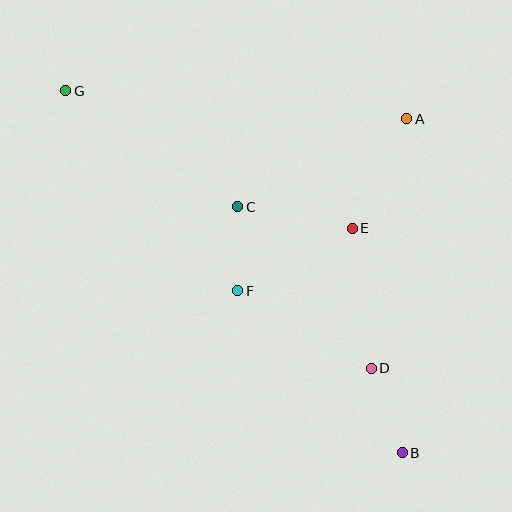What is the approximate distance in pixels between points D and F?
The distance between D and F is approximately 154 pixels.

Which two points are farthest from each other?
Points B and G are farthest from each other.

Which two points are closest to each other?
Points C and F are closest to each other.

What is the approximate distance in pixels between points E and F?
The distance between E and F is approximately 130 pixels.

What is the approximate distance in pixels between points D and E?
The distance between D and E is approximately 141 pixels.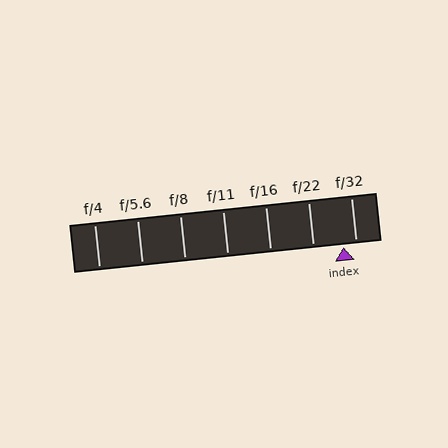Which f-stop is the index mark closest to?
The index mark is closest to f/32.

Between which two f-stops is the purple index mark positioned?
The index mark is between f/22 and f/32.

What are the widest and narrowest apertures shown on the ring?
The widest aperture shown is f/4 and the narrowest is f/32.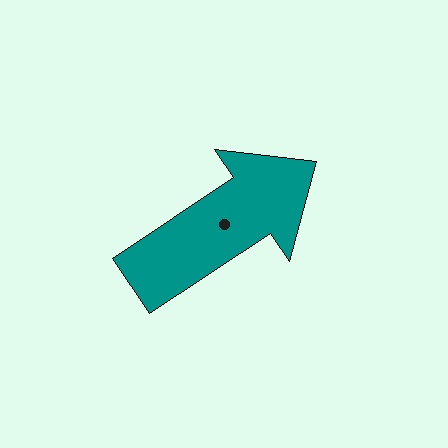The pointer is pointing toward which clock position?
Roughly 2 o'clock.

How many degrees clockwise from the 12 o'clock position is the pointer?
Approximately 56 degrees.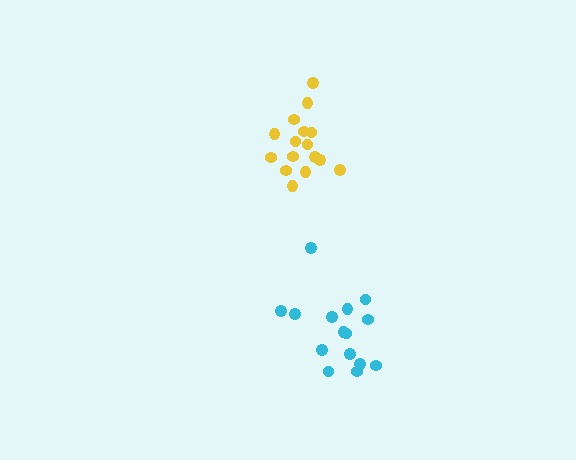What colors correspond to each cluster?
The clusters are colored: cyan, yellow.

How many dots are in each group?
Group 1: 15 dots, Group 2: 16 dots (31 total).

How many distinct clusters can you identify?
There are 2 distinct clusters.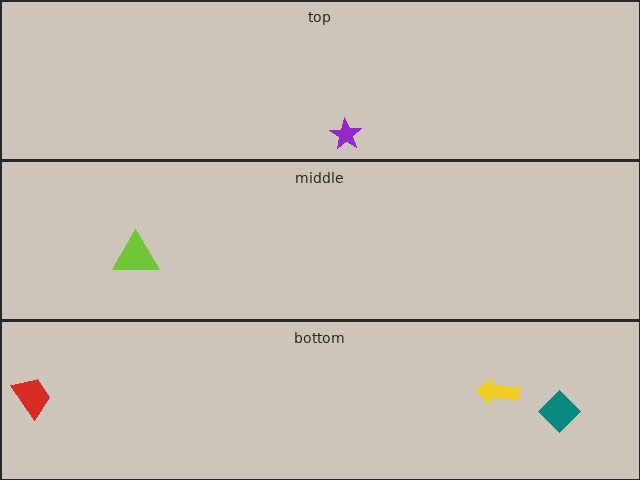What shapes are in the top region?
The purple star.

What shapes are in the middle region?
The lime triangle.